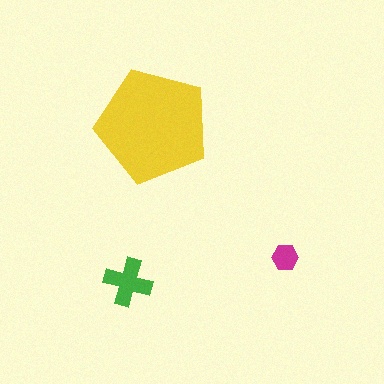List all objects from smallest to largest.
The magenta hexagon, the green cross, the yellow pentagon.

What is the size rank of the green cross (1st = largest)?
2nd.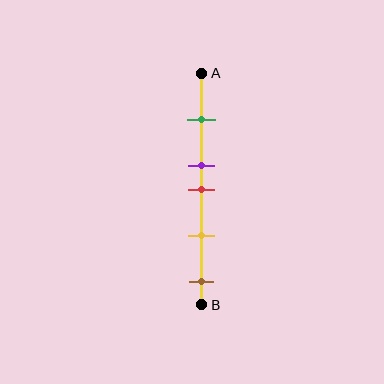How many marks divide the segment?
There are 5 marks dividing the segment.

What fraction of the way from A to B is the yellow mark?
The yellow mark is approximately 70% (0.7) of the way from A to B.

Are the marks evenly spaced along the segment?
No, the marks are not evenly spaced.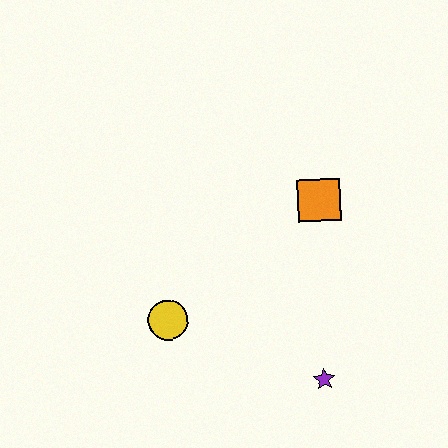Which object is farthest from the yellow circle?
The orange square is farthest from the yellow circle.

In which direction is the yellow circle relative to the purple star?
The yellow circle is to the left of the purple star.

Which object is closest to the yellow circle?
The purple star is closest to the yellow circle.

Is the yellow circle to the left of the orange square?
Yes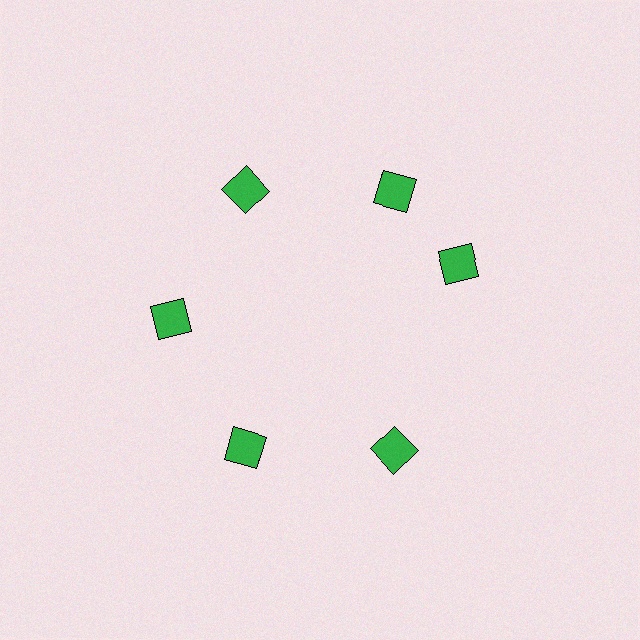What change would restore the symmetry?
The symmetry would be restored by rotating it back into even spacing with its neighbors so that all 6 diamonds sit at equal angles and equal distance from the center.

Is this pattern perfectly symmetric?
No. The 6 green diamonds are arranged in a ring, but one element near the 3 o'clock position is rotated out of alignment along the ring, breaking the 6-fold rotational symmetry.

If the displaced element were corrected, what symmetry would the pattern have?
It would have 6-fold rotational symmetry — the pattern would map onto itself every 60 degrees.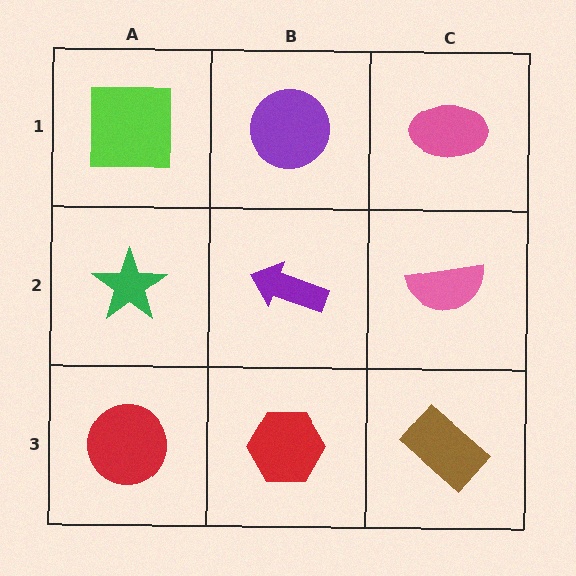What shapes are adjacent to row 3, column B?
A purple arrow (row 2, column B), a red circle (row 3, column A), a brown rectangle (row 3, column C).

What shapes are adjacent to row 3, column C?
A pink semicircle (row 2, column C), a red hexagon (row 3, column B).